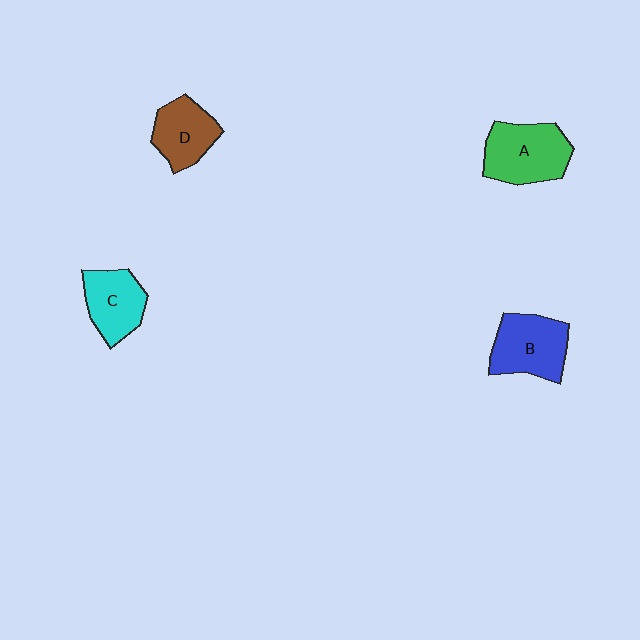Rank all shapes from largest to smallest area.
From largest to smallest: A (green), B (blue), C (cyan), D (brown).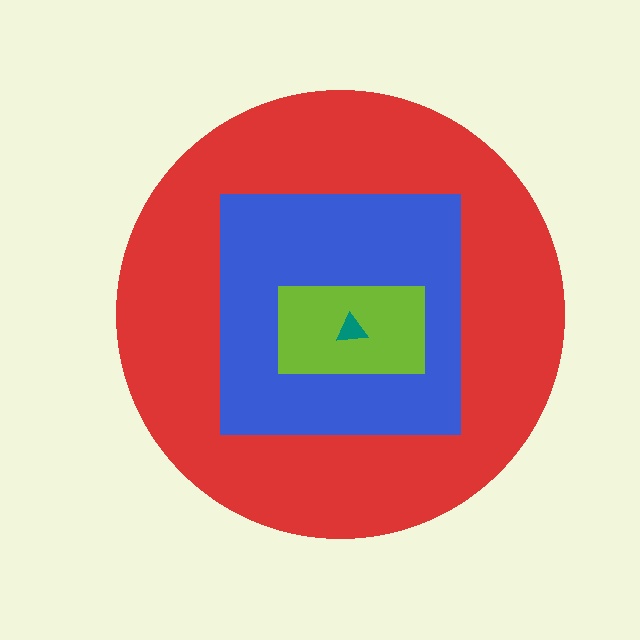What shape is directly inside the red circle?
The blue square.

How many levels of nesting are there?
4.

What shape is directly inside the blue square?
The lime rectangle.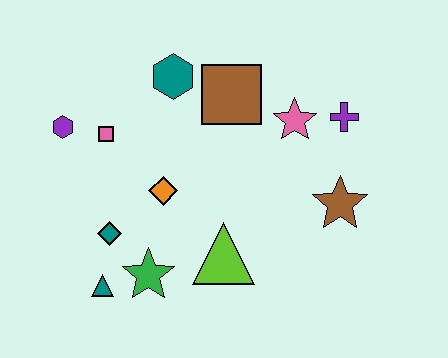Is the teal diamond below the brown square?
Yes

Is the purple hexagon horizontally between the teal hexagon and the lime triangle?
No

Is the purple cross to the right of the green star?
Yes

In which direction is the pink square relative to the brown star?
The pink square is to the left of the brown star.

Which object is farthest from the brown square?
The teal triangle is farthest from the brown square.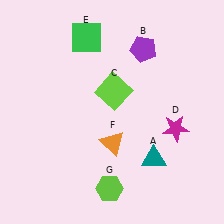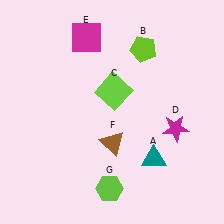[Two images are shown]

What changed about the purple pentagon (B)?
In Image 1, B is purple. In Image 2, it changed to lime.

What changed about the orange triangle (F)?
In Image 1, F is orange. In Image 2, it changed to brown.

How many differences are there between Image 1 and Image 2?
There are 3 differences between the two images.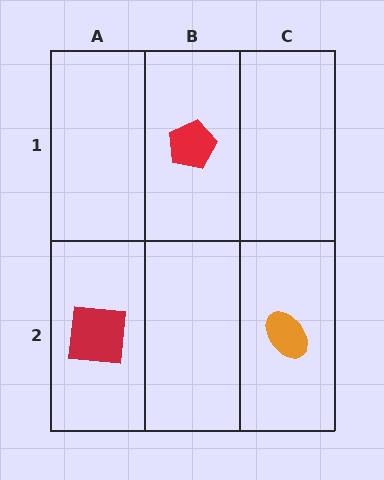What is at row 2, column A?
A red square.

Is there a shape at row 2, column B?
No, that cell is empty.